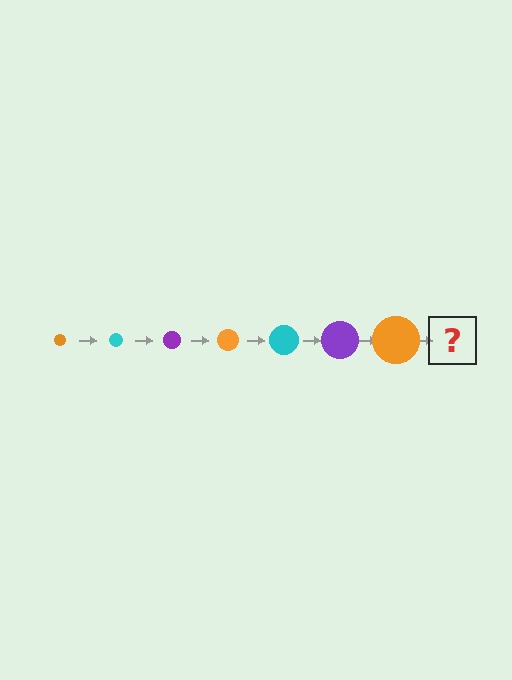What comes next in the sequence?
The next element should be a cyan circle, larger than the previous one.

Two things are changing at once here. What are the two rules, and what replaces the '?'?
The two rules are that the circle grows larger each step and the color cycles through orange, cyan, and purple. The '?' should be a cyan circle, larger than the previous one.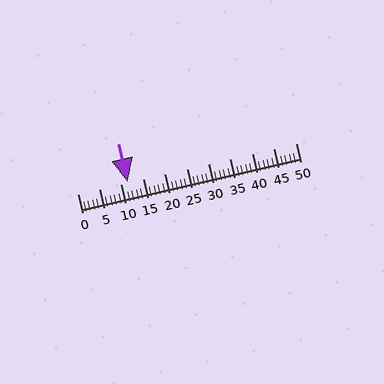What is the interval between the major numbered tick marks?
The major tick marks are spaced 5 units apart.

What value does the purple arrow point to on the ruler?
The purple arrow points to approximately 12.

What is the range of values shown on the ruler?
The ruler shows values from 0 to 50.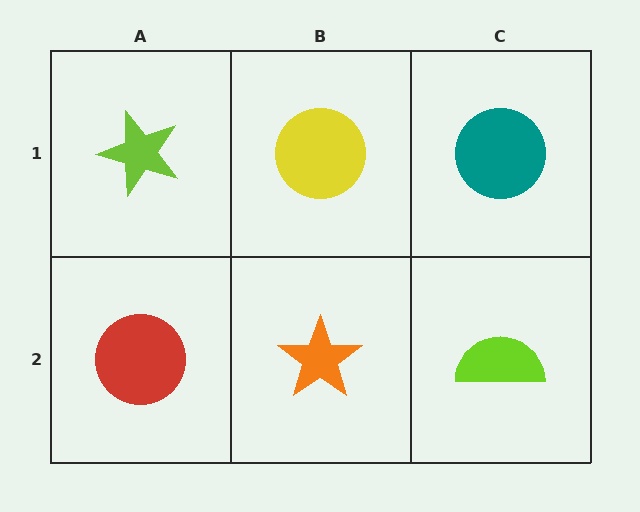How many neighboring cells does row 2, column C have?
2.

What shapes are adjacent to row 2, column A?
A lime star (row 1, column A), an orange star (row 2, column B).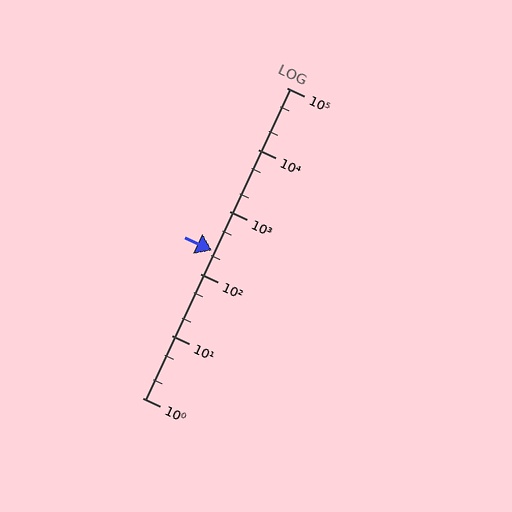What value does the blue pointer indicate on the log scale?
The pointer indicates approximately 240.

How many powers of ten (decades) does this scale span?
The scale spans 5 decades, from 1 to 100000.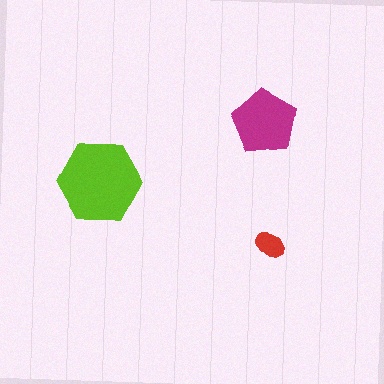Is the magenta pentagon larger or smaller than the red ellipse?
Larger.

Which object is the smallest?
The red ellipse.